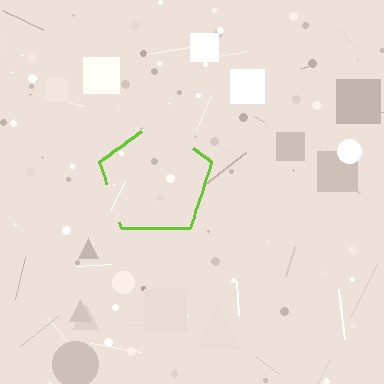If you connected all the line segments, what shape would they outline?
They would outline a pentagon.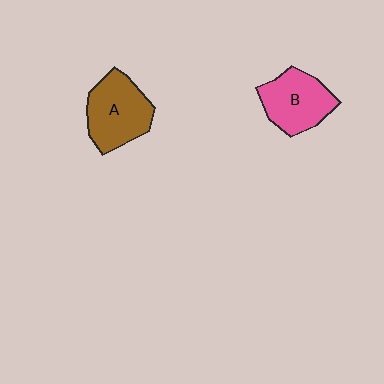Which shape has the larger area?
Shape A (brown).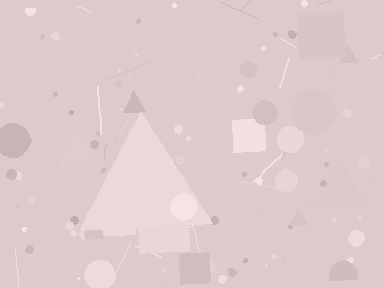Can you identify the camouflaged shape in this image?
The camouflaged shape is a triangle.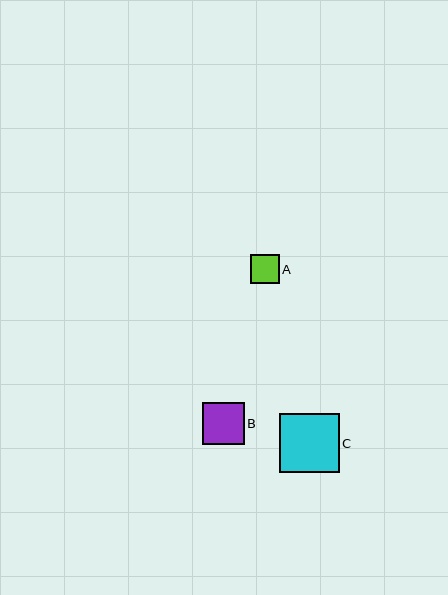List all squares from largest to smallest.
From largest to smallest: C, B, A.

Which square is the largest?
Square C is the largest with a size of approximately 60 pixels.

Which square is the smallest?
Square A is the smallest with a size of approximately 29 pixels.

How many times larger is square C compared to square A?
Square C is approximately 2.1 times the size of square A.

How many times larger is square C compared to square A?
Square C is approximately 2.1 times the size of square A.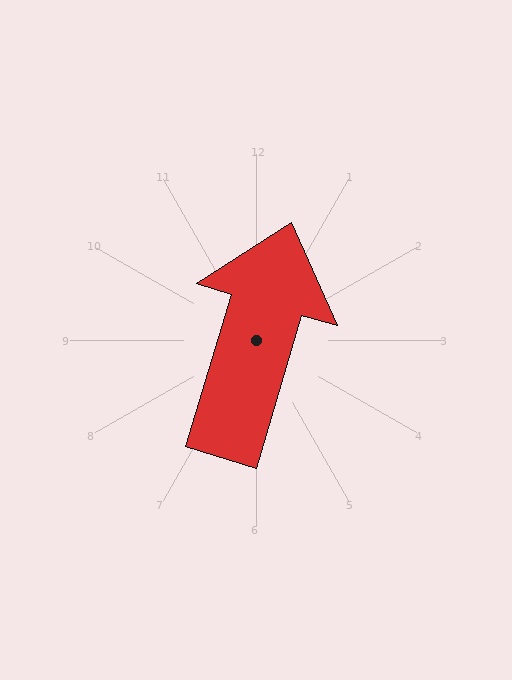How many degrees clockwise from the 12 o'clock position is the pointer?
Approximately 17 degrees.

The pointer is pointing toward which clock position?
Roughly 1 o'clock.